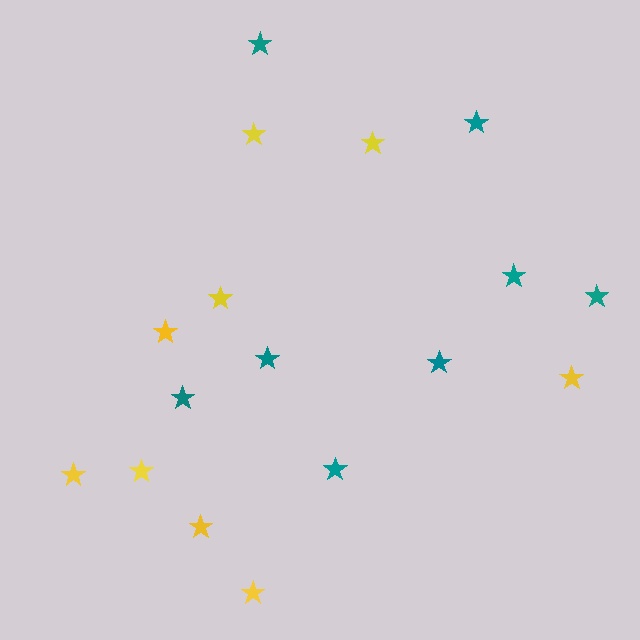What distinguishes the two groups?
There are 2 groups: one group of teal stars (8) and one group of yellow stars (9).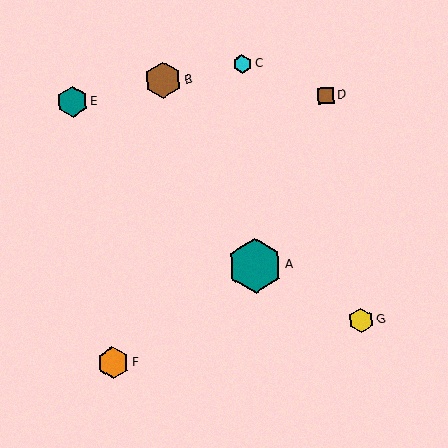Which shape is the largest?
The teal hexagon (labeled A) is the largest.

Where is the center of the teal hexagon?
The center of the teal hexagon is at (255, 266).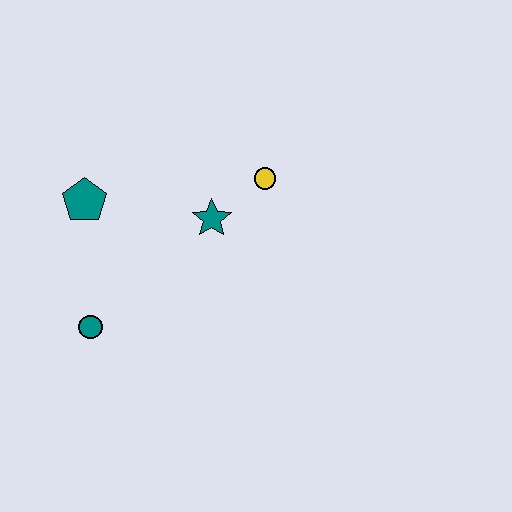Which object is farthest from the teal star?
The teal circle is farthest from the teal star.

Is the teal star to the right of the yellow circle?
No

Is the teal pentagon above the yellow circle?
No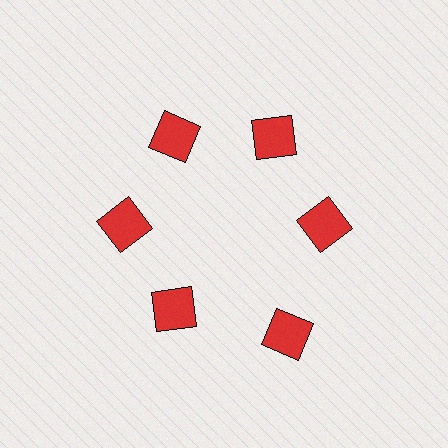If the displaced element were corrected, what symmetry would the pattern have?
It would have 6-fold rotational symmetry — the pattern would map onto itself every 60 degrees.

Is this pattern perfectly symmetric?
No. The 6 red squares are arranged in a ring, but one element near the 5 o'clock position is pushed outward from the center, breaking the 6-fold rotational symmetry.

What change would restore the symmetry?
The symmetry would be restored by moving it inward, back onto the ring so that all 6 squares sit at equal angles and equal distance from the center.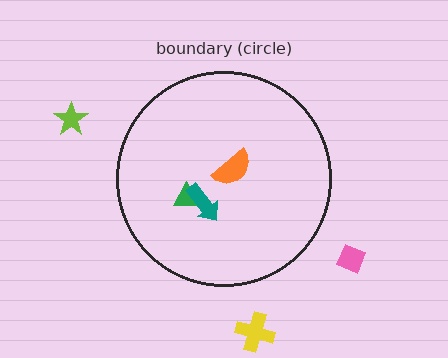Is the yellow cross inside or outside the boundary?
Outside.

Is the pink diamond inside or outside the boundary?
Outside.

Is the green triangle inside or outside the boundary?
Inside.